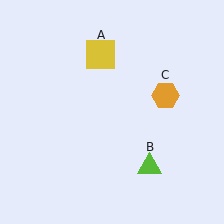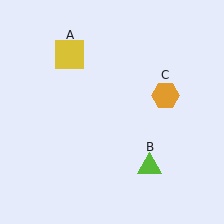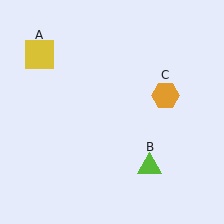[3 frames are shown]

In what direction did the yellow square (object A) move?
The yellow square (object A) moved left.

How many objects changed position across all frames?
1 object changed position: yellow square (object A).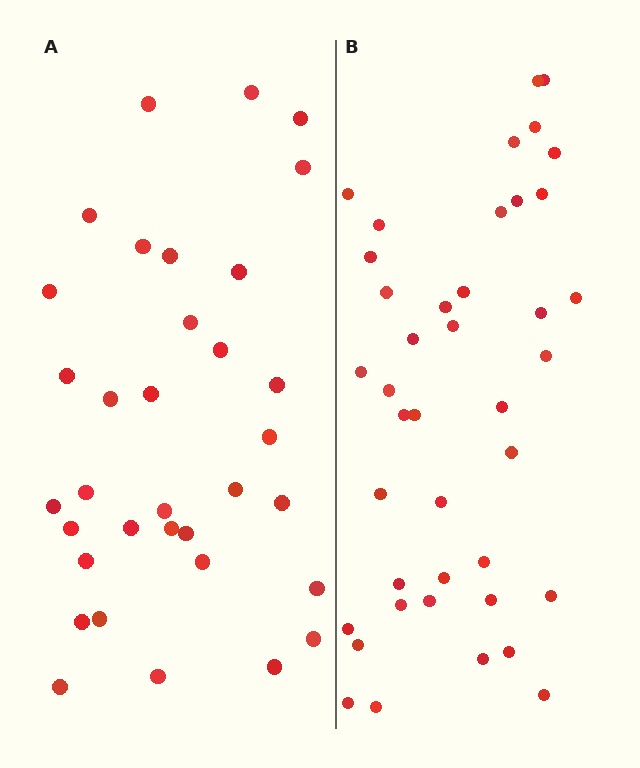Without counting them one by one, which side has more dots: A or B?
Region B (the right region) has more dots.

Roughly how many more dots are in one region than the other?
Region B has roughly 8 or so more dots than region A.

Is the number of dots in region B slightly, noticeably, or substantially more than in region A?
Region B has only slightly more — the two regions are fairly close. The ratio is roughly 1.2 to 1.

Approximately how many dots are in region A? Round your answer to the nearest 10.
About 30 dots. (The exact count is 34, which rounds to 30.)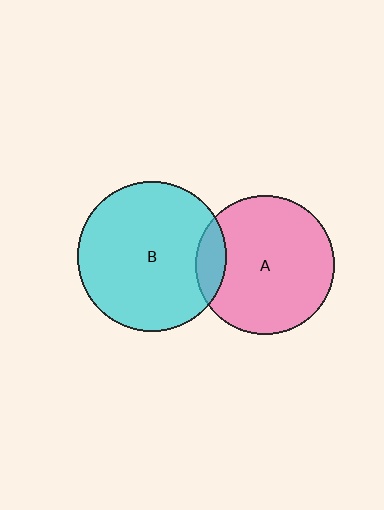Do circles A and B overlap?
Yes.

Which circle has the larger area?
Circle B (cyan).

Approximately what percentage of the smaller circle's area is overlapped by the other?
Approximately 15%.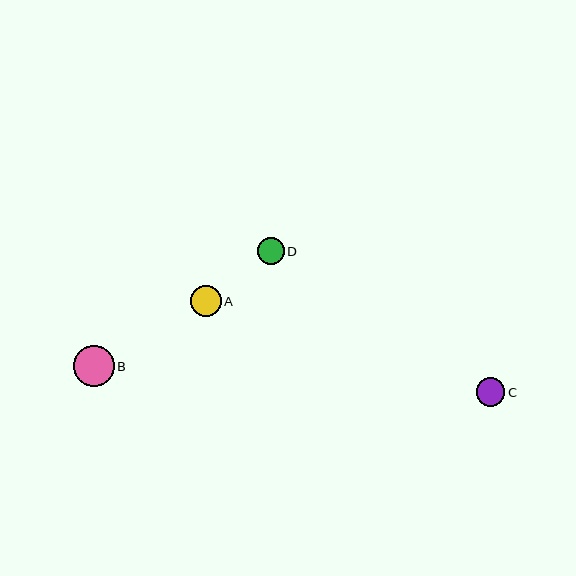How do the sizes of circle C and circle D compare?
Circle C and circle D are approximately the same size.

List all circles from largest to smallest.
From largest to smallest: B, A, C, D.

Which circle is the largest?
Circle B is the largest with a size of approximately 41 pixels.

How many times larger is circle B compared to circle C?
Circle B is approximately 1.4 times the size of circle C.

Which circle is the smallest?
Circle D is the smallest with a size of approximately 27 pixels.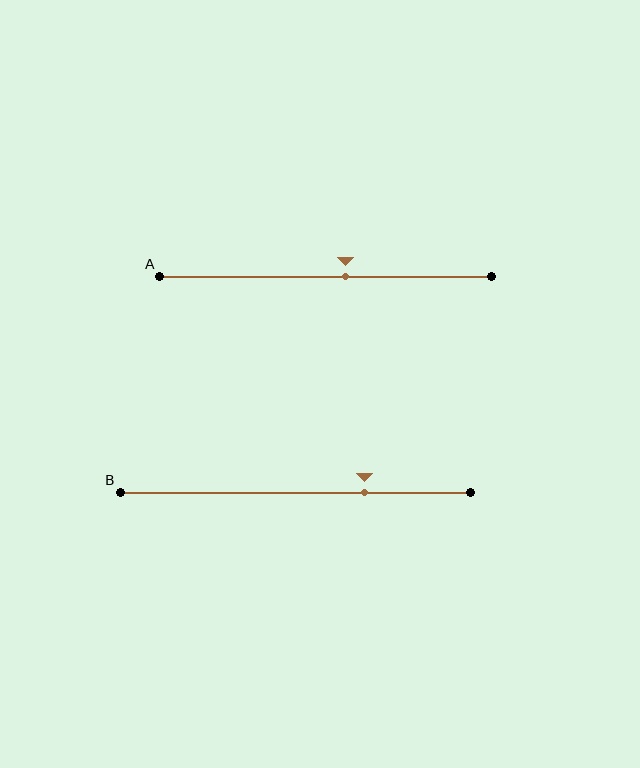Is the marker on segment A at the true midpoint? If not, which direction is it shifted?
No, the marker on segment A is shifted to the right by about 6% of the segment length.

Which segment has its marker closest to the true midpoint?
Segment A has its marker closest to the true midpoint.